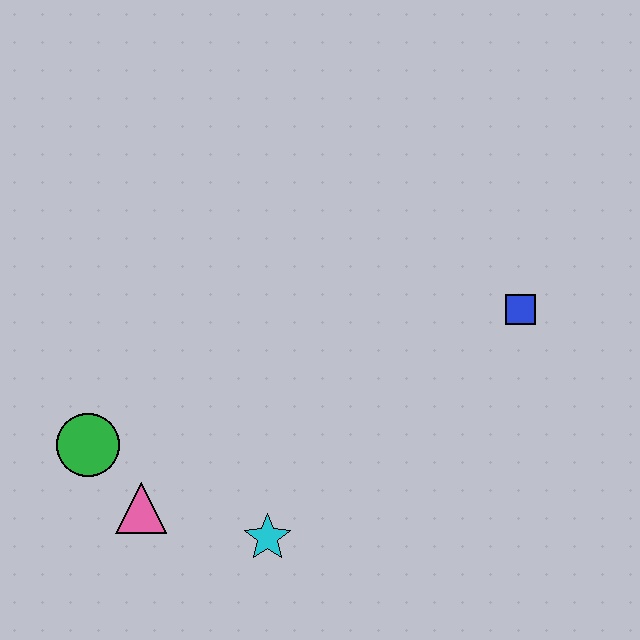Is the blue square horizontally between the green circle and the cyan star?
No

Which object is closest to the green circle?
The pink triangle is closest to the green circle.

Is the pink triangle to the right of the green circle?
Yes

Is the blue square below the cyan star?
No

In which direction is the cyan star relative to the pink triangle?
The cyan star is to the right of the pink triangle.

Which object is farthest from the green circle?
The blue square is farthest from the green circle.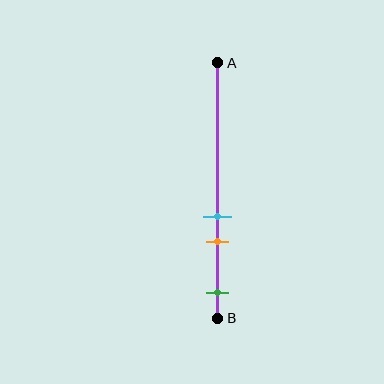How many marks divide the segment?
There are 3 marks dividing the segment.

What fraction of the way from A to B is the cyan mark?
The cyan mark is approximately 60% (0.6) of the way from A to B.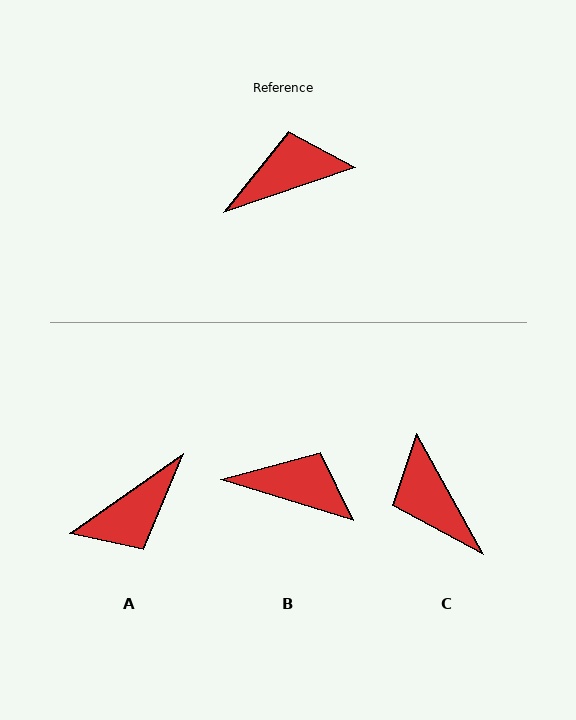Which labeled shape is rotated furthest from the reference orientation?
A, about 164 degrees away.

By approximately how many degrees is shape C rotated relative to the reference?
Approximately 100 degrees counter-clockwise.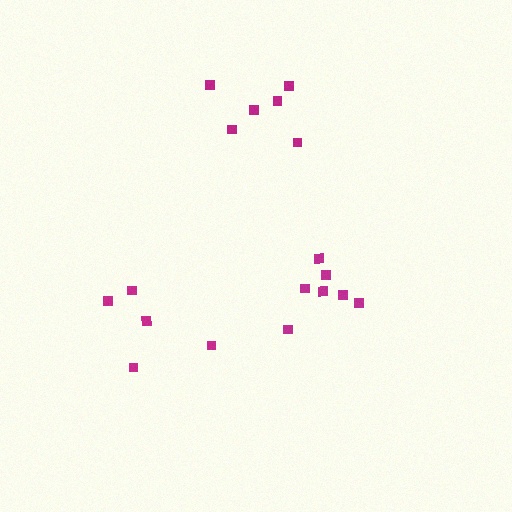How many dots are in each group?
Group 1: 5 dots, Group 2: 7 dots, Group 3: 6 dots (18 total).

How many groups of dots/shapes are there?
There are 3 groups.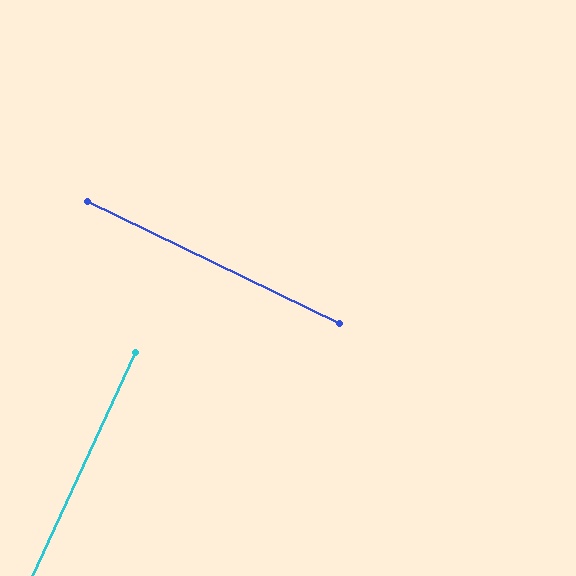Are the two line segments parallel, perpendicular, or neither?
Perpendicular — they meet at approximately 89°.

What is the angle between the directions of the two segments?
Approximately 89 degrees.